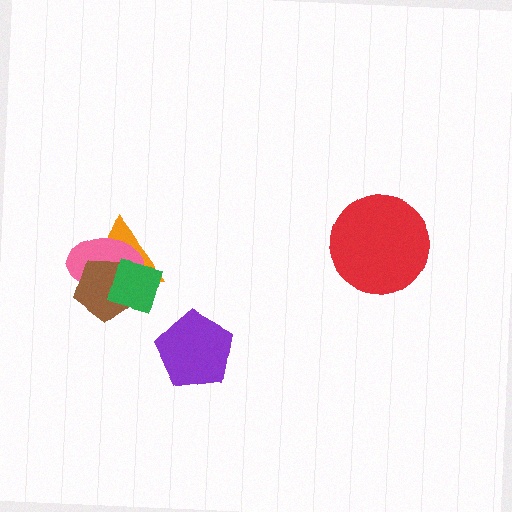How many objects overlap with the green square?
3 objects overlap with the green square.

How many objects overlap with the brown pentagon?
3 objects overlap with the brown pentagon.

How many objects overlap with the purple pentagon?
0 objects overlap with the purple pentagon.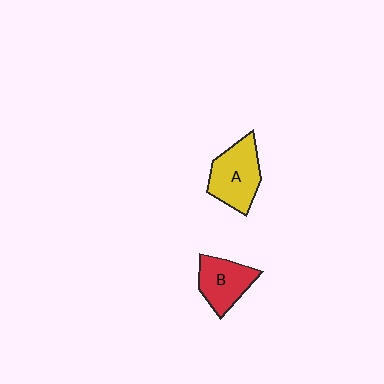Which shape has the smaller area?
Shape B (red).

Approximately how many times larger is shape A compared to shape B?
Approximately 1.2 times.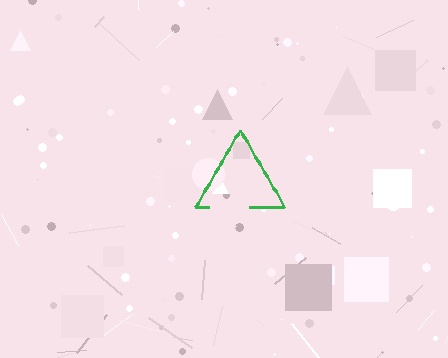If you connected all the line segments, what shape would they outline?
They would outline a triangle.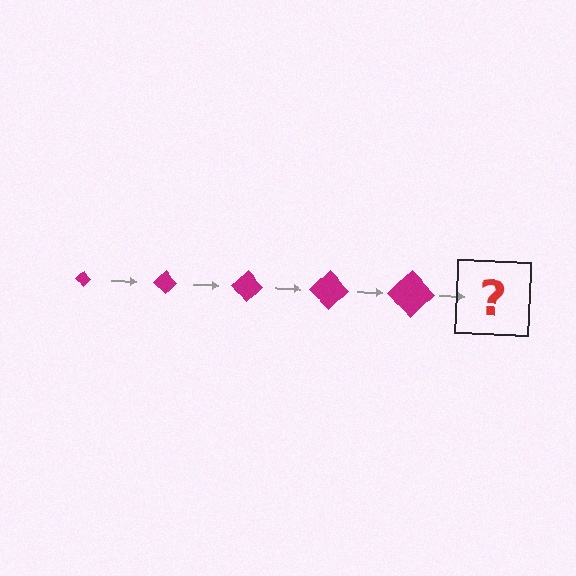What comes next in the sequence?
The next element should be a magenta diamond, larger than the previous one.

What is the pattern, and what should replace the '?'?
The pattern is that the diamond gets progressively larger each step. The '?' should be a magenta diamond, larger than the previous one.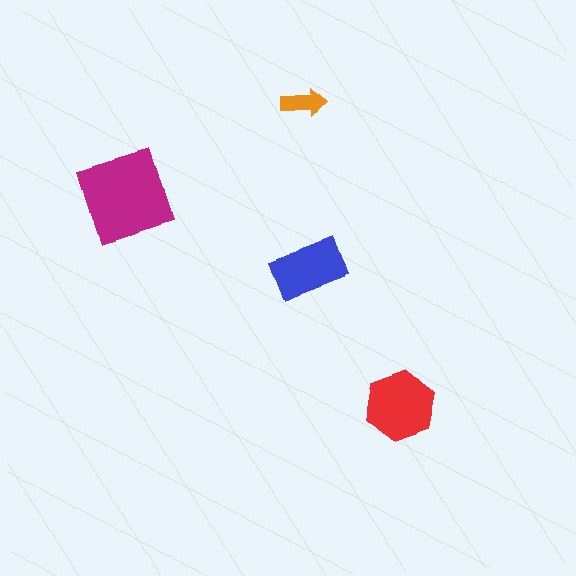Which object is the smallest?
The orange arrow.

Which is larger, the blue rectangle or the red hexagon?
The red hexagon.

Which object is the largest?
The magenta diamond.